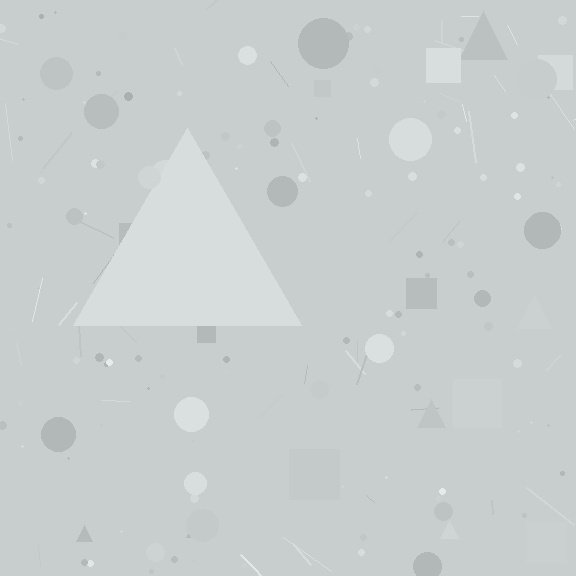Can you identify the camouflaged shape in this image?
The camouflaged shape is a triangle.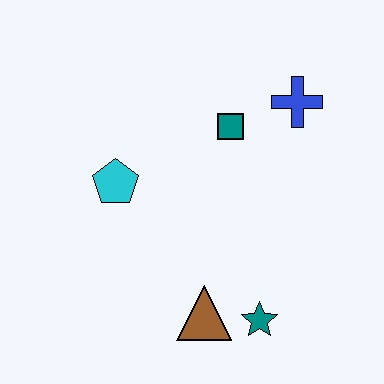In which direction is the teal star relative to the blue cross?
The teal star is below the blue cross.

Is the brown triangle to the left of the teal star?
Yes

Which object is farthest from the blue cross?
The brown triangle is farthest from the blue cross.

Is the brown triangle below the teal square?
Yes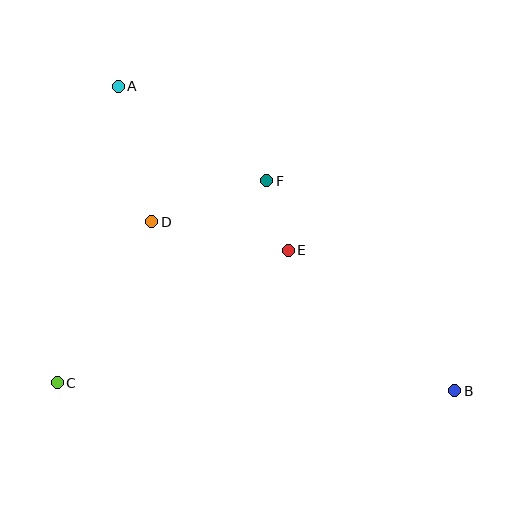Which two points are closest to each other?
Points E and F are closest to each other.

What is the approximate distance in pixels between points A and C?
The distance between A and C is approximately 303 pixels.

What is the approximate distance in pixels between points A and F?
The distance between A and F is approximately 176 pixels.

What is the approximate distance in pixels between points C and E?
The distance between C and E is approximately 267 pixels.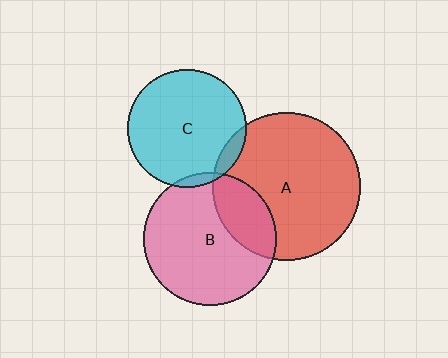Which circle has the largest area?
Circle A (red).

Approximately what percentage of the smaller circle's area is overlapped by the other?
Approximately 5%.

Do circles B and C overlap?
Yes.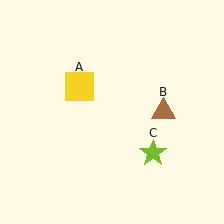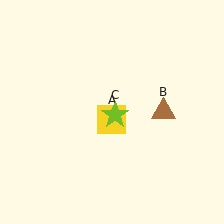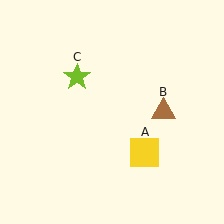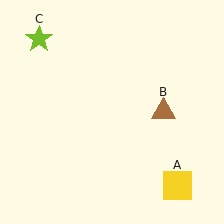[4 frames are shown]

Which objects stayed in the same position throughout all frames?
Brown triangle (object B) remained stationary.